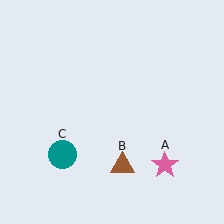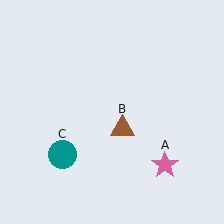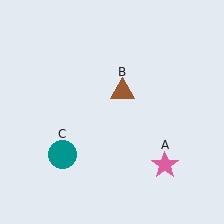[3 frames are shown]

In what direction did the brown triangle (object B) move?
The brown triangle (object B) moved up.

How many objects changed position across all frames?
1 object changed position: brown triangle (object B).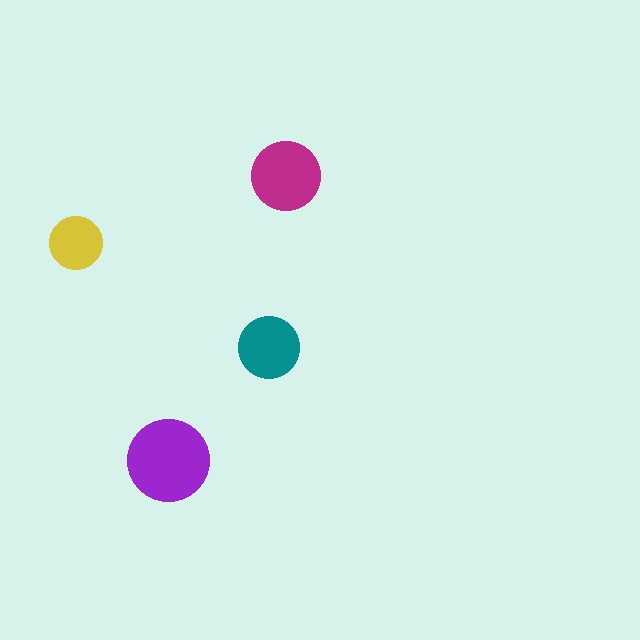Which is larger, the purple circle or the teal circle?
The purple one.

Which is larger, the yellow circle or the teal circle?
The teal one.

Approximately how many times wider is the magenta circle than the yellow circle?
About 1.5 times wider.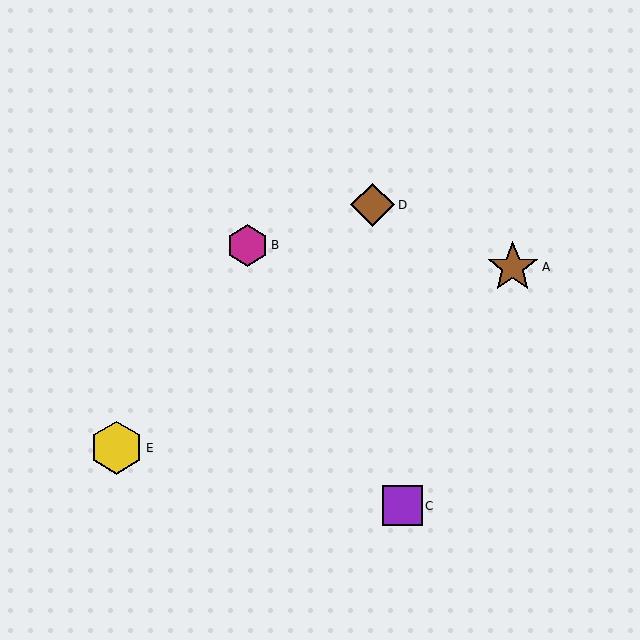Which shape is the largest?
The yellow hexagon (labeled E) is the largest.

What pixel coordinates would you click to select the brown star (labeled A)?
Click at (513, 267) to select the brown star A.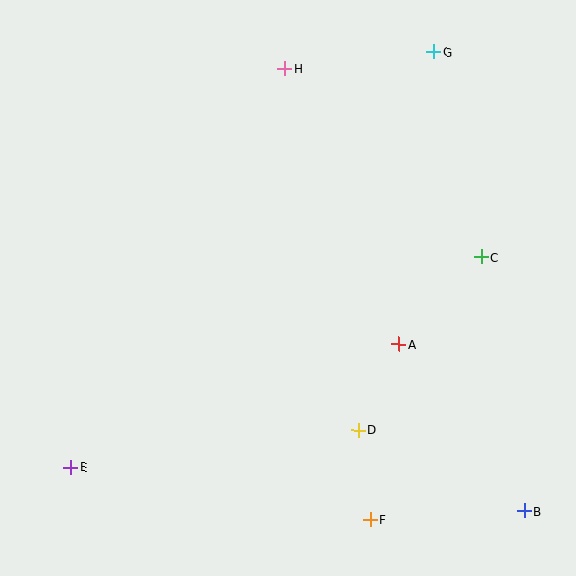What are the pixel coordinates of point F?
Point F is at (370, 520).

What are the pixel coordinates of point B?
Point B is at (524, 511).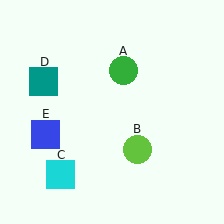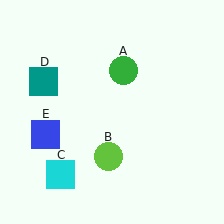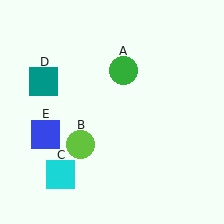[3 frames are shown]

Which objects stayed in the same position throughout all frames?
Green circle (object A) and cyan square (object C) and teal square (object D) and blue square (object E) remained stationary.